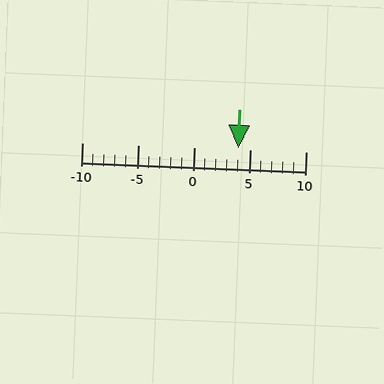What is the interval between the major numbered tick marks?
The major tick marks are spaced 5 units apart.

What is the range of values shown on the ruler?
The ruler shows values from -10 to 10.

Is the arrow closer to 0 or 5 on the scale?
The arrow is closer to 5.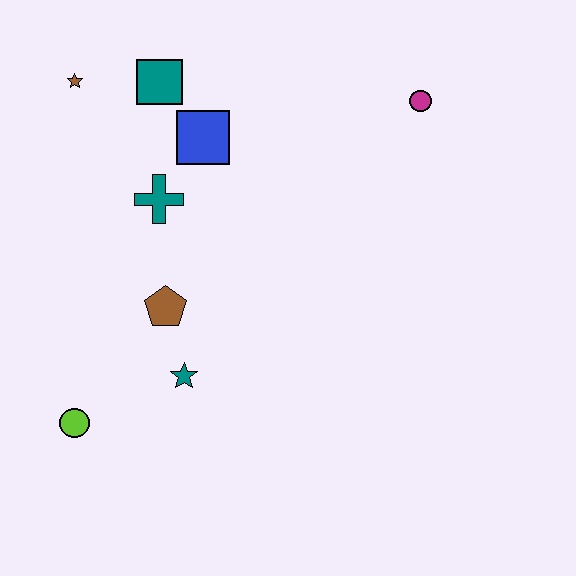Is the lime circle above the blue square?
No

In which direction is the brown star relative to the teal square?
The brown star is to the left of the teal square.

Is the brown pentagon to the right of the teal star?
No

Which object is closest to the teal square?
The blue square is closest to the teal square.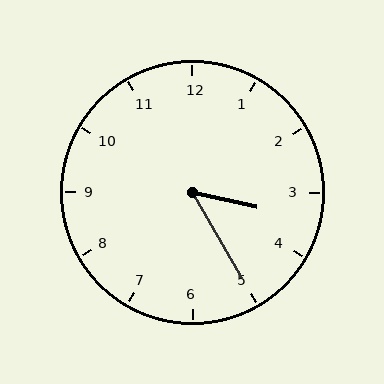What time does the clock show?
3:25.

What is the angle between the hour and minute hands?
Approximately 48 degrees.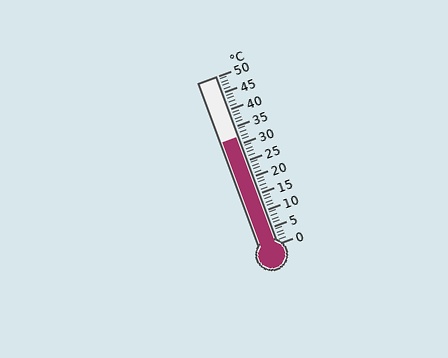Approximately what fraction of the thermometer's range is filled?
The thermometer is filled to approximately 65% of its range.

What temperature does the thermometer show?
The thermometer shows approximately 32°C.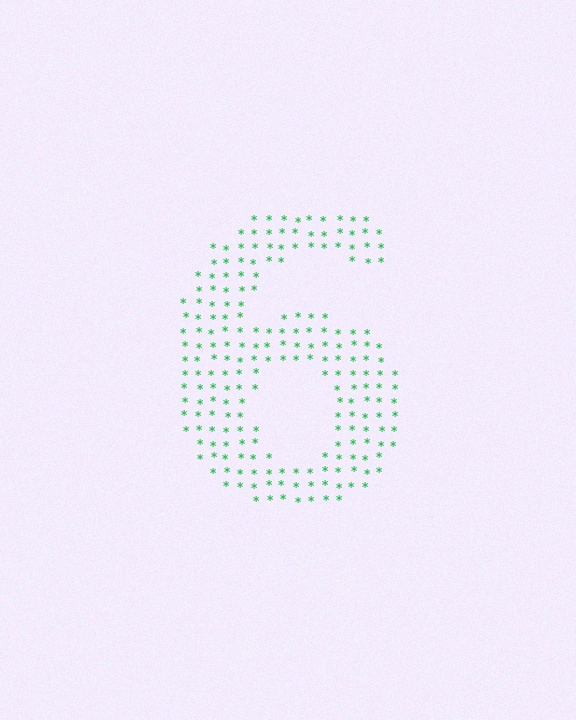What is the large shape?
The large shape is the digit 6.